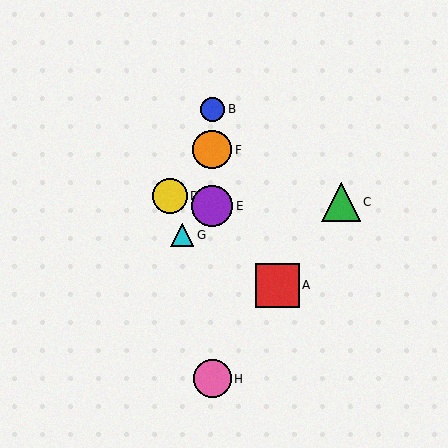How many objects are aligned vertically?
4 objects (B, E, F, H) are aligned vertically.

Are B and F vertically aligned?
Yes, both are at x≈212.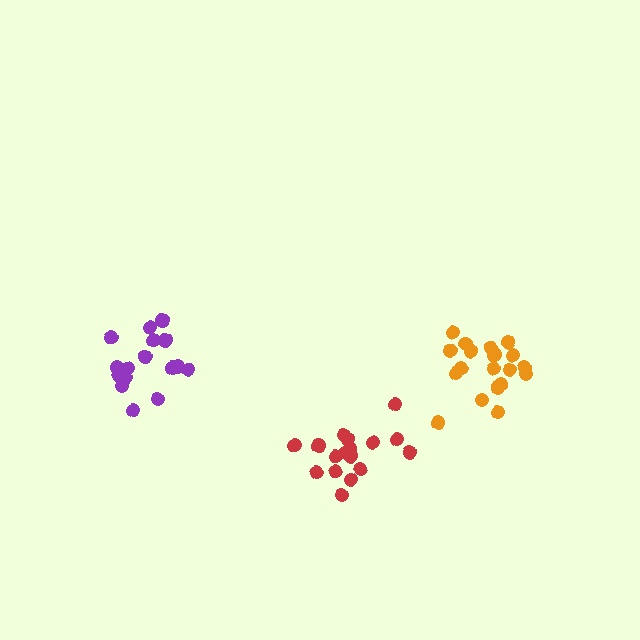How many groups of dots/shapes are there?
There are 3 groups.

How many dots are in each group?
Group 1: 19 dots, Group 2: 17 dots, Group 3: 16 dots (52 total).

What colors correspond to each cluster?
The clusters are colored: orange, red, purple.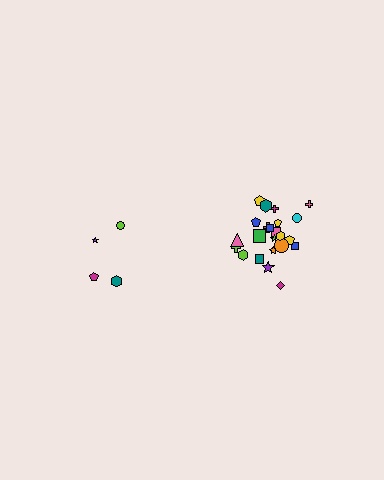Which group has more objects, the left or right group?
The right group.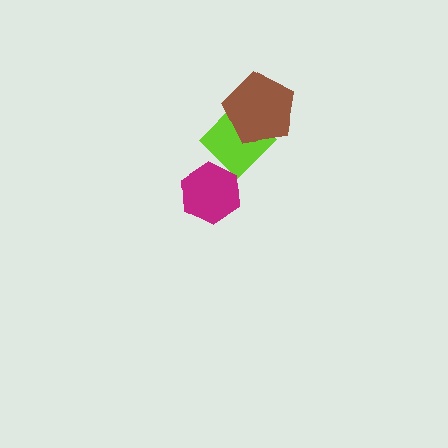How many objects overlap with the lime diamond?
2 objects overlap with the lime diamond.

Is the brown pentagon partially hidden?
No, no other shape covers it.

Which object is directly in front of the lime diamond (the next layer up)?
The magenta hexagon is directly in front of the lime diamond.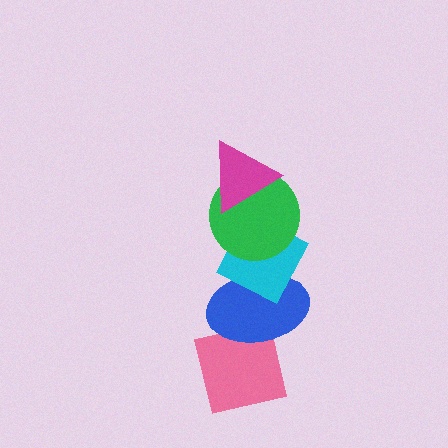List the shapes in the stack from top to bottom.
From top to bottom: the magenta triangle, the green circle, the cyan diamond, the blue ellipse, the pink square.